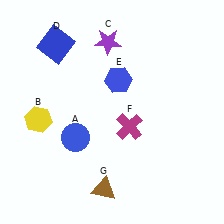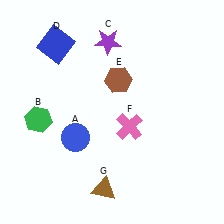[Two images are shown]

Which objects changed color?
B changed from yellow to green. E changed from blue to brown. F changed from magenta to pink.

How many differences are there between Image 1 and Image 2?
There are 3 differences between the two images.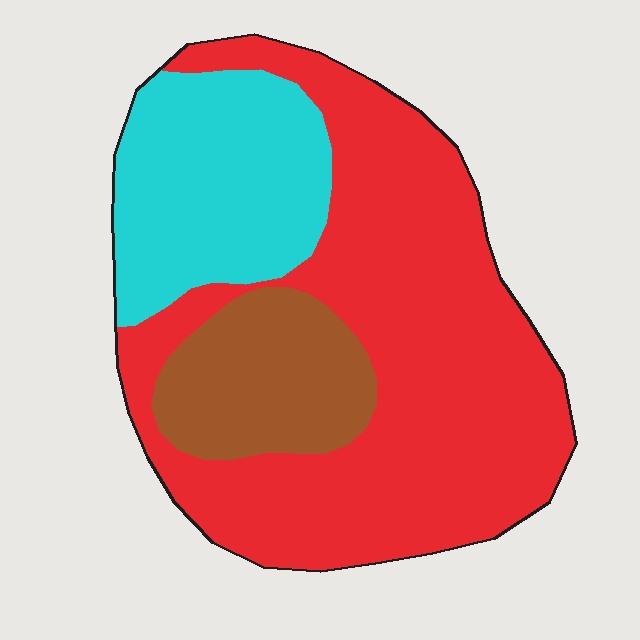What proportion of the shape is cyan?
Cyan covers 24% of the shape.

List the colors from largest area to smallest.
From largest to smallest: red, cyan, brown.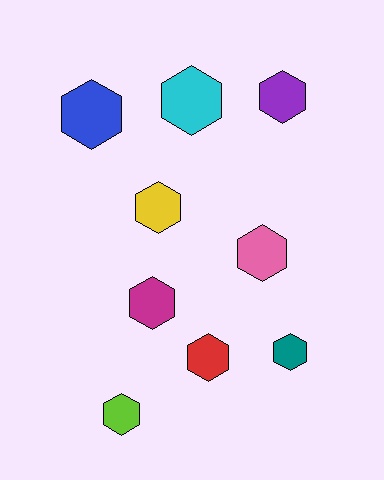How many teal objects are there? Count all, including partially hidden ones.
There is 1 teal object.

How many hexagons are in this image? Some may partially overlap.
There are 9 hexagons.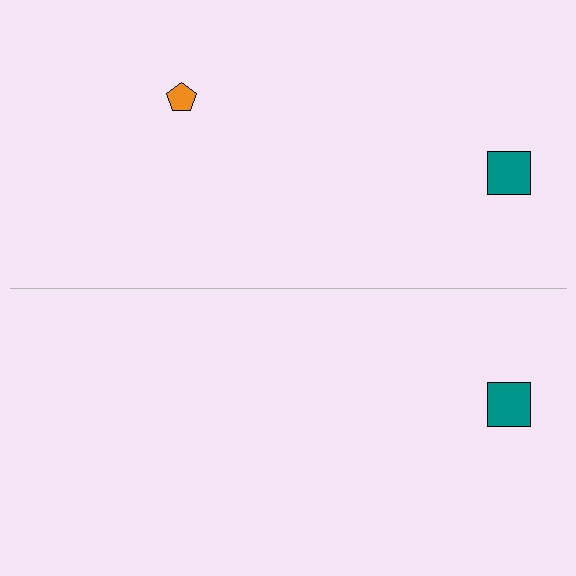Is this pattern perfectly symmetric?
No, the pattern is not perfectly symmetric. A orange pentagon is missing from the bottom side.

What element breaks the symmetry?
A orange pentagon is missing from the bottom side.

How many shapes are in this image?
There are 3 shapes in this image.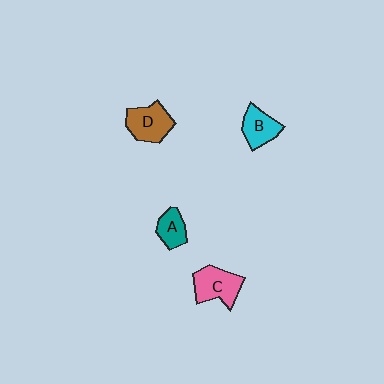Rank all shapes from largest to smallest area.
From largest to smallest: C (pink), D (brown), B (cyan), A (teal).